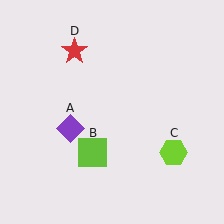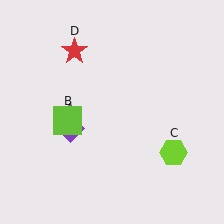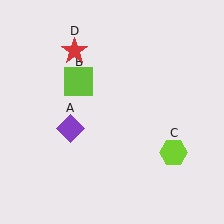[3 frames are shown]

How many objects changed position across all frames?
1 object changed position: lime square (object B).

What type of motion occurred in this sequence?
The lime square (object B) rotated clockwise around the center of the scene.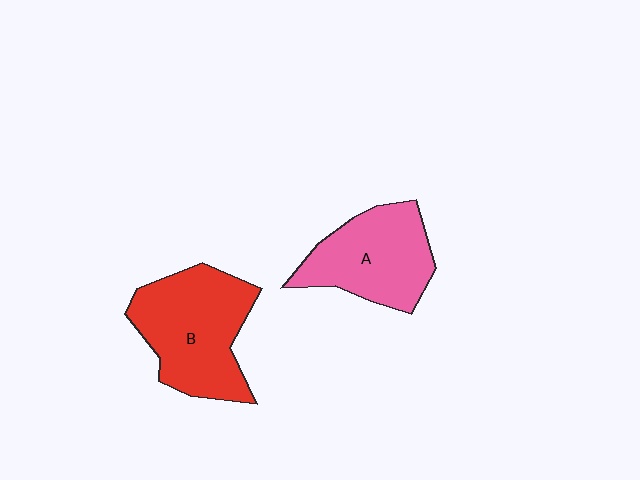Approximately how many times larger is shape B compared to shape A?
Approximately 1.2 times.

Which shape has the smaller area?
Shape A (pink).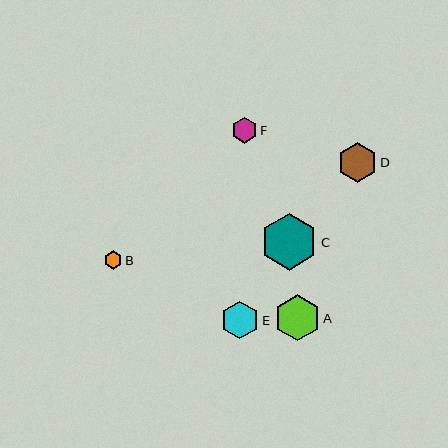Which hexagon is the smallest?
Hexagon B is the smallest with a size of approximately 18 pixels.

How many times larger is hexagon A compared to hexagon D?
Hexagon A is approximately 1.2 times the size of hexagon D.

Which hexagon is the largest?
Hexagon C is the largest with a size of approximately 57 pixels.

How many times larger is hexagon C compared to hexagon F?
Hexagon C is approximately 2.2 times the size of hexagon F.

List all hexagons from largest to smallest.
From largest to smallest: C, A, D, E, F, B.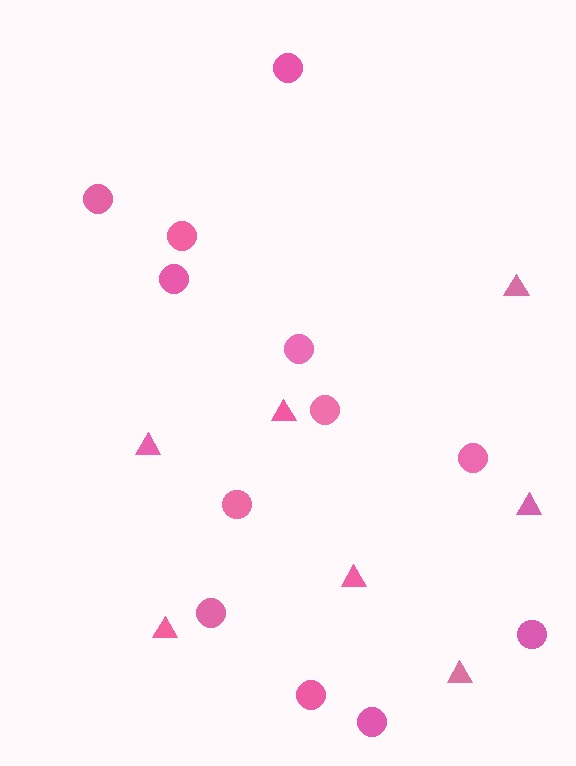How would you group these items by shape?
There are 2 groups: one group of triangles (7) and one group of circles (12).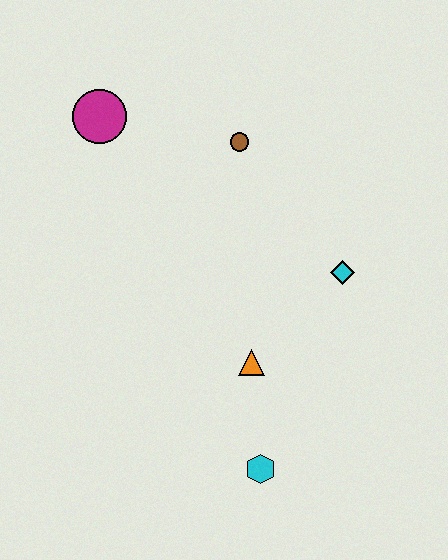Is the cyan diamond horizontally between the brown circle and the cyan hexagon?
No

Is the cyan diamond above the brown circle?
No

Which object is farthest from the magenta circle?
The cyan hexagon is farthest from the magenta circle.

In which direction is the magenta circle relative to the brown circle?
The magenta circle is to the left of the brown circle.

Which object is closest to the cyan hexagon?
The orange triangle is closest to the cyan hexagon.